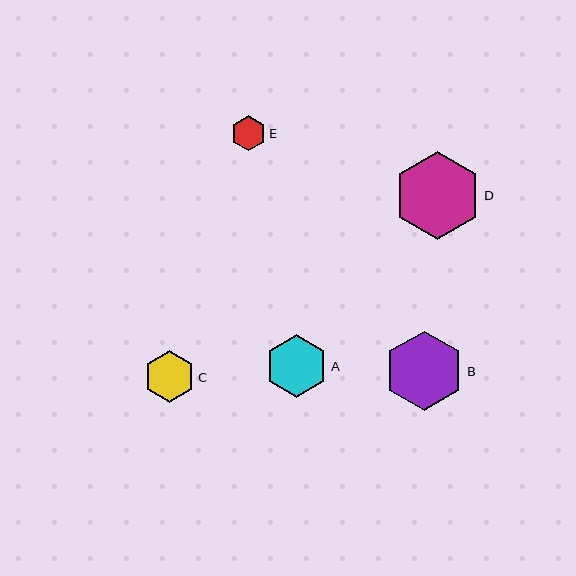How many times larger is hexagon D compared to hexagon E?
Hexagon D is approximately 2.5 times the size of hexagon E.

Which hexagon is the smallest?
Hexagon E is the smallest with a size of approximately 36 pixels.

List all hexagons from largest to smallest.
From largest to smallest: D, B, A, C, E.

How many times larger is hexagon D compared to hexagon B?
Hexagon D is approximately 1.1 times the size of hexagon B.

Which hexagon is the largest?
Hexagon D is the largest with a size of approximately 88 pixels.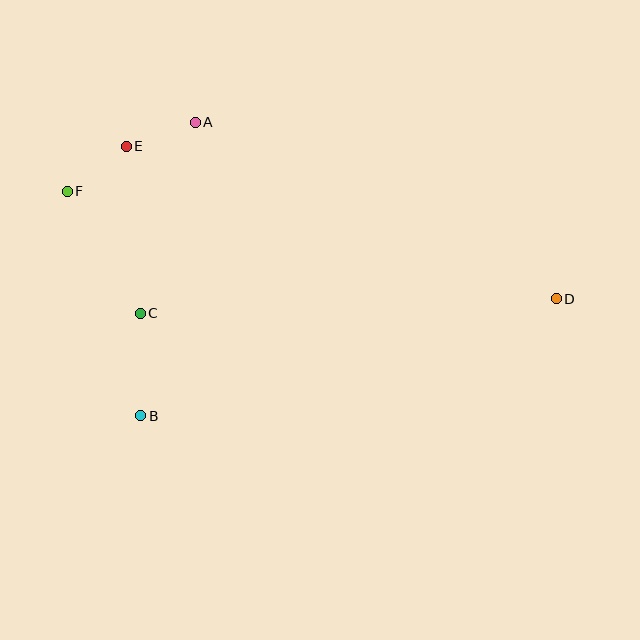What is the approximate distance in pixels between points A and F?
The distance between A and F is approximately 146 pixels.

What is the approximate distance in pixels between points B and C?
The distance between B and C is approximately 103 pixels.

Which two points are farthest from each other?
Points D and F are farthest from each other.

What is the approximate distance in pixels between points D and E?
The distance between D and E is approximately 456 pixels.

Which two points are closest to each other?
Points A and E are closest to each other.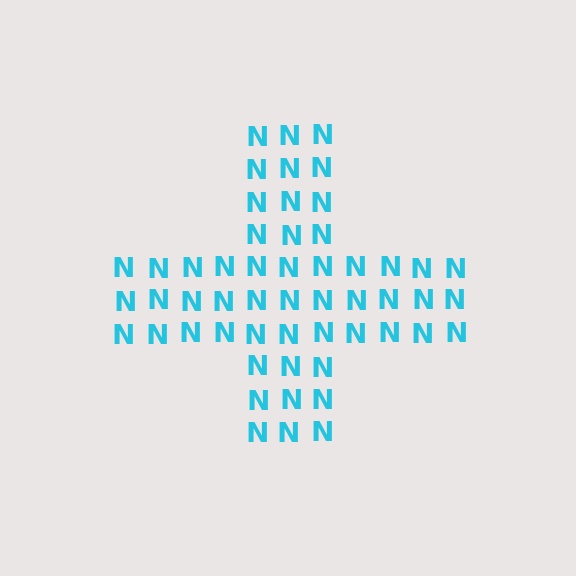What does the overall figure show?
The overall figure shows a cross.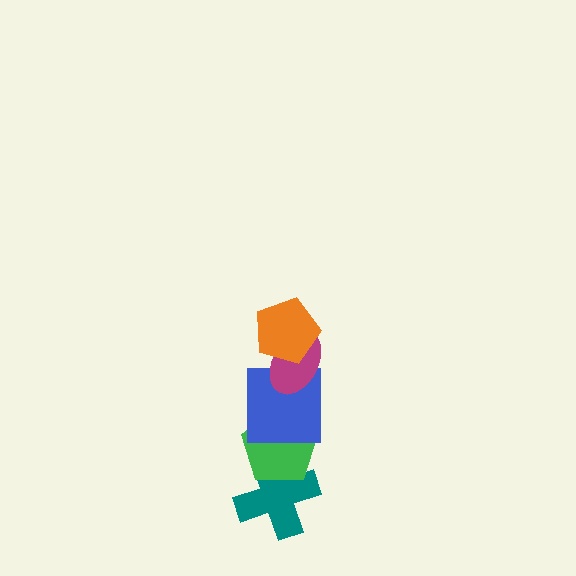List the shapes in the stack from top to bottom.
From top to bottom: the orange pentagon, the magenta ellipse, the blue square, the green pentagon, the teal cross.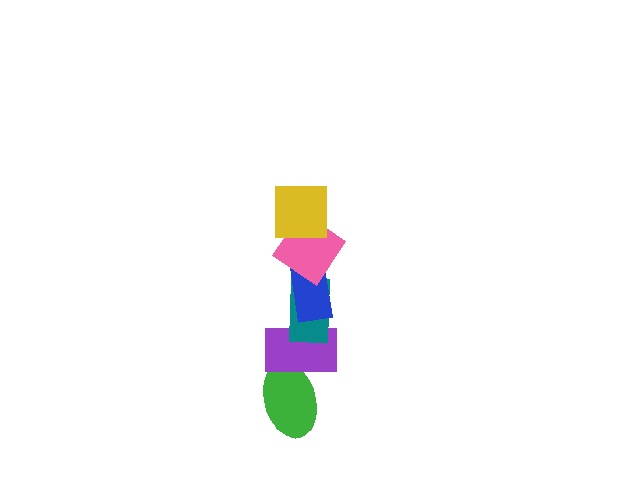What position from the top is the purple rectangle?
The purple rectangle is 5th from the top.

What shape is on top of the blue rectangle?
The pink diamond is on top of the blue rectangle.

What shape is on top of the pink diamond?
The yellow square is on top of the pink diamond.